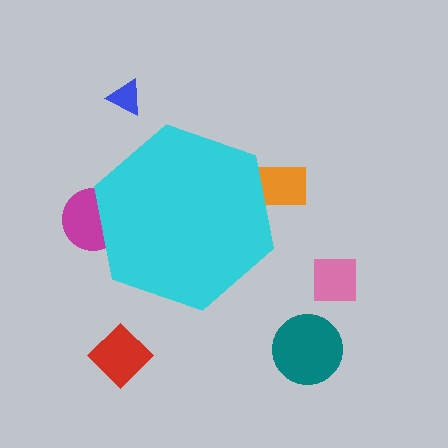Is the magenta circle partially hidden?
Yes, the magenta circle is partially hidden behind the cyan hexagon.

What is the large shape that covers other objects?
A cyan hexagon.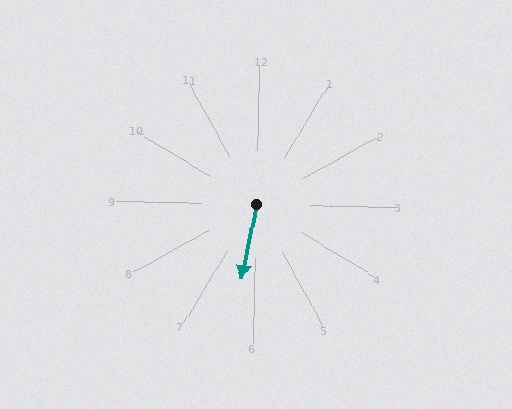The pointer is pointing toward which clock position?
Roughly 6 o'clock.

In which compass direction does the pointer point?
South.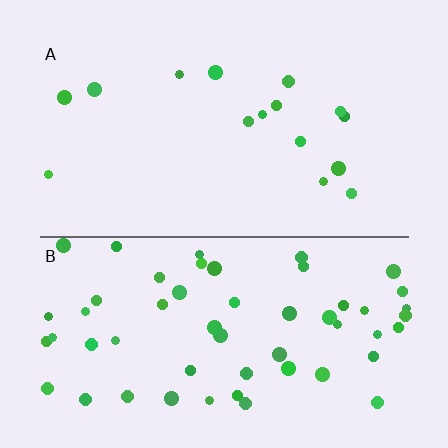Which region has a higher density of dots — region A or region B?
B (the bottom).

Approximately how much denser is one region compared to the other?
Approximately 3.5× — region B over region A.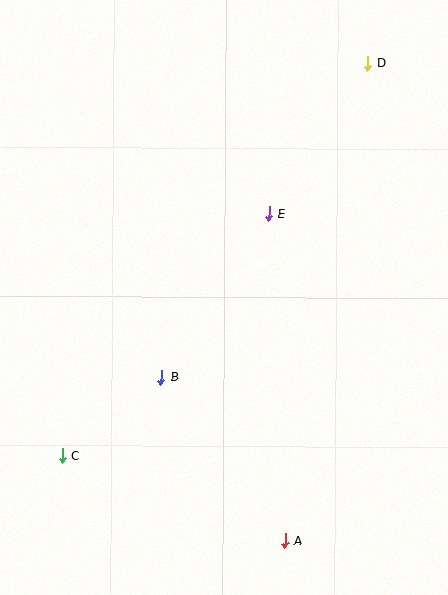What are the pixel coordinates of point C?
Point C is at (62, 456).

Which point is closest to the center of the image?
Point E at (269, 214) is closest to the center.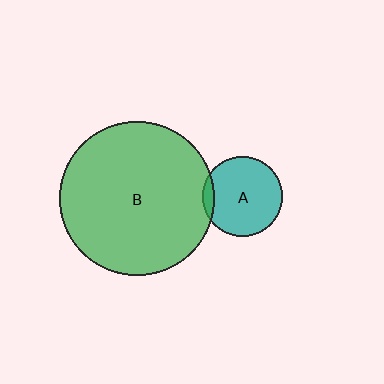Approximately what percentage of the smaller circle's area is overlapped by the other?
Approximately 10%.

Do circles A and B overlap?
Yes.